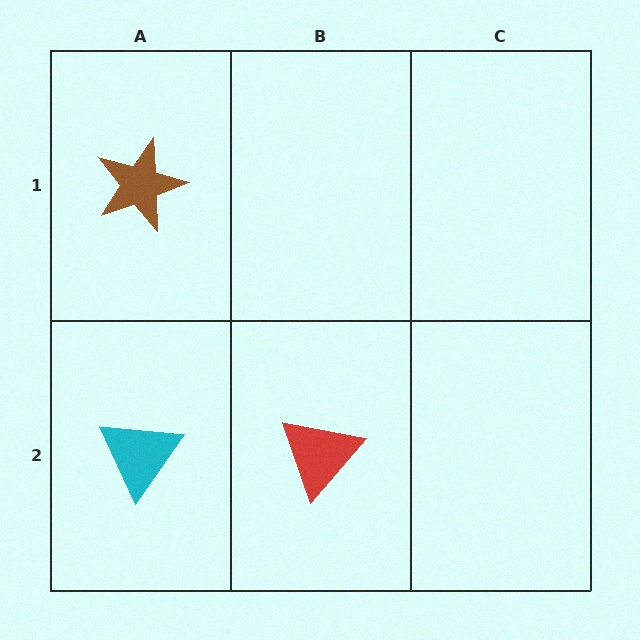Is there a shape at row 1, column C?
No, that cell is empty.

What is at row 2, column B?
A red triangle.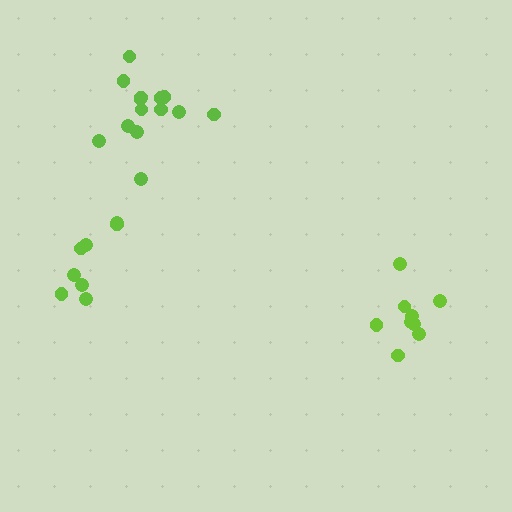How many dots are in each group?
Group 1: 8 dots, Group 2: 14 dots, Group 3: 9 dots (31 total).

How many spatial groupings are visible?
There are 3 spatial groupings.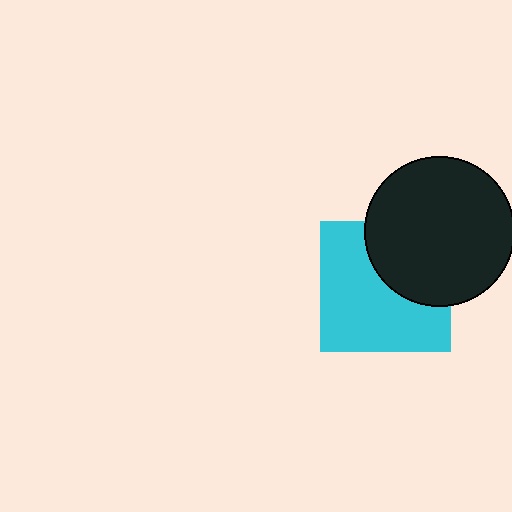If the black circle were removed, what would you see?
You would see the complete cyan square.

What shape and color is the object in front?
The object in front is a black circle.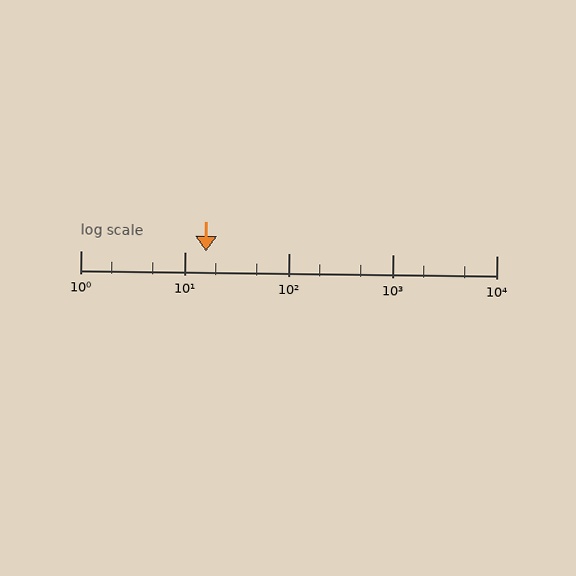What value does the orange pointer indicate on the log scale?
The pointer indicates approximately 16.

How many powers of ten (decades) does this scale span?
The scale spans 4 decades, from 1 to 10000.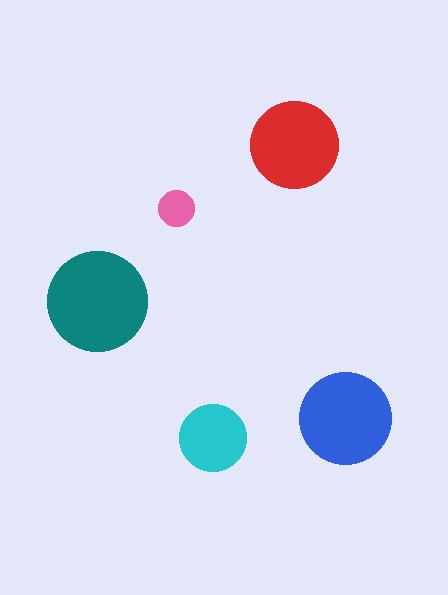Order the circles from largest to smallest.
the teal one, the blue one, the red one, the cyan one, the pink one.